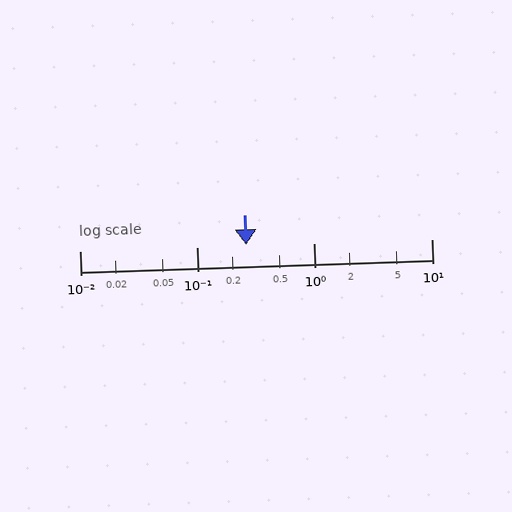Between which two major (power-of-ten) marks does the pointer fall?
The pointer is between 0.1 and 1.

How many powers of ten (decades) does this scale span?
The scale spans 3 decades, from 0.01 to 10.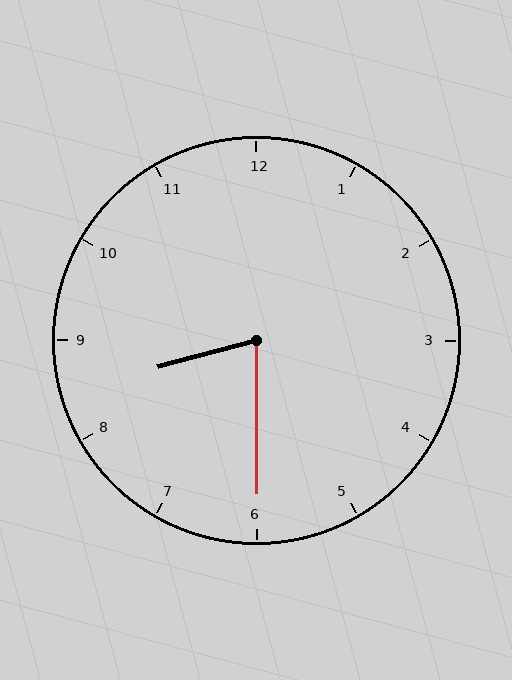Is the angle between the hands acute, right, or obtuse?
It is acute.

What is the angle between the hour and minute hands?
Approximately 75 degrees.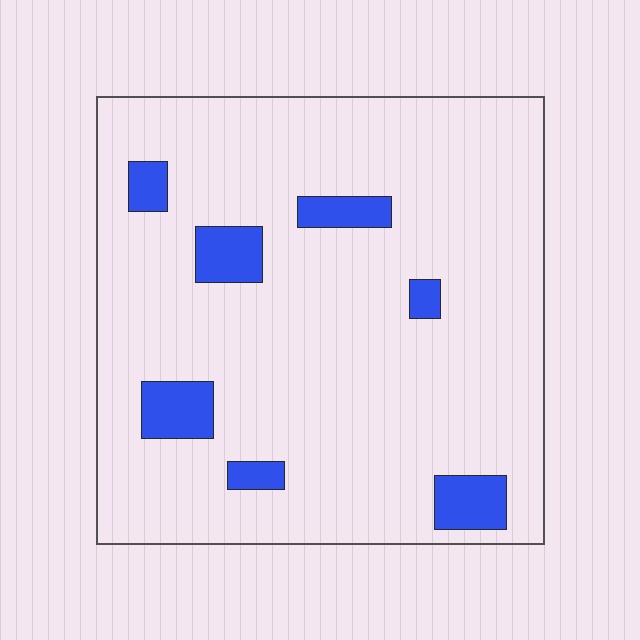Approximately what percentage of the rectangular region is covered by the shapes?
Approximately 10%.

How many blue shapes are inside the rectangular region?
7.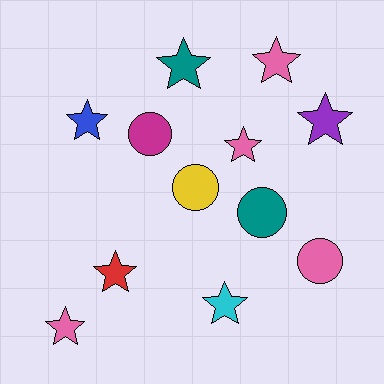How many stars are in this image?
There are 8 stars.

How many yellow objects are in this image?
There is 1 yellow object.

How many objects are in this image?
There are 12 objects.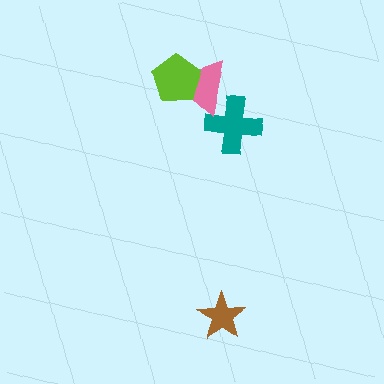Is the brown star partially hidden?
No, no other shape covers it.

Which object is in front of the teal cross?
The pink triangle is in front of the teal cross.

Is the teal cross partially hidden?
Yes, it is partially covered by another shape.